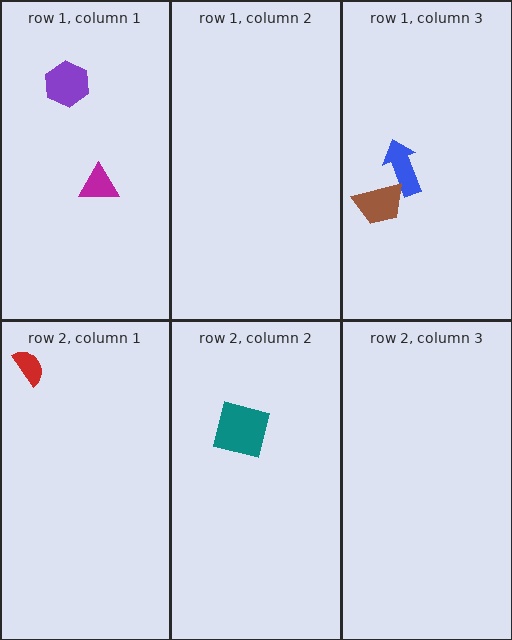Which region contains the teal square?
The row 2, column 2 region.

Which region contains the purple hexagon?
The row 1, column 1 region.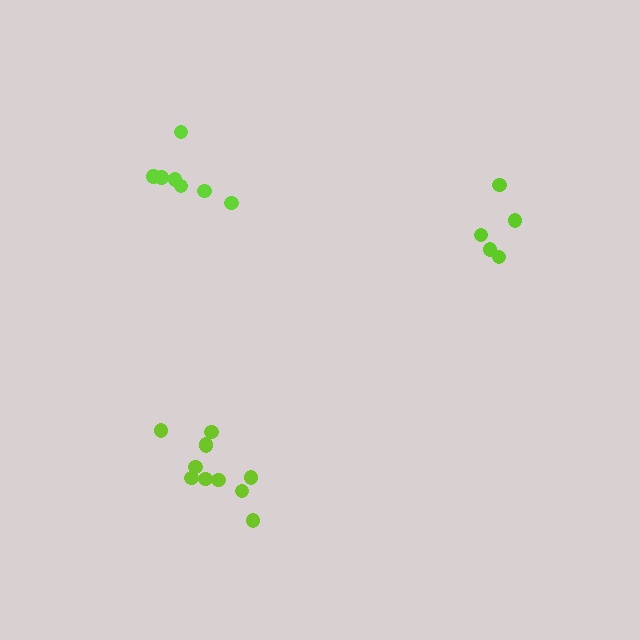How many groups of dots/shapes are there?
There are 3 groups.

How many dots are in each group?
Group 1: 7 dots, Group 2: 5 dots, Group 3: 11 dots (23 total).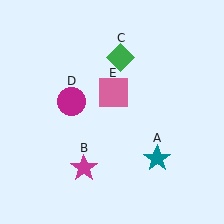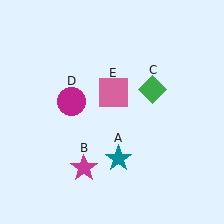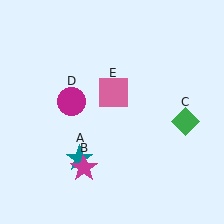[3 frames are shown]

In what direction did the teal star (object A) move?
The teal star (object A) moved left.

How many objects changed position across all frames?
2 objects changed position: teal star (object A), green diamond (object C).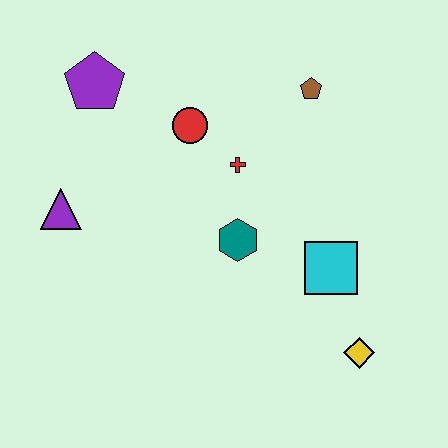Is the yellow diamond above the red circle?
No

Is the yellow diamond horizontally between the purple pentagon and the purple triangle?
No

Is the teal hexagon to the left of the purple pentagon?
No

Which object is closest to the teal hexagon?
The red cross is closest to the teal hexagon.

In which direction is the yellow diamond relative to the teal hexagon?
The yellow diamond is to the right of the teal hexagon.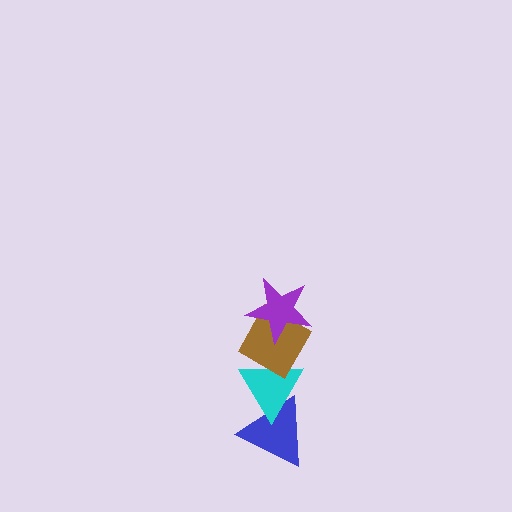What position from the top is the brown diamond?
The brown diamond is 2nd from the top.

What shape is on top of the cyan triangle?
The brown diamond is on top of the cyan triangle.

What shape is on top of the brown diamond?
The purple star is on top of the brown diamond.